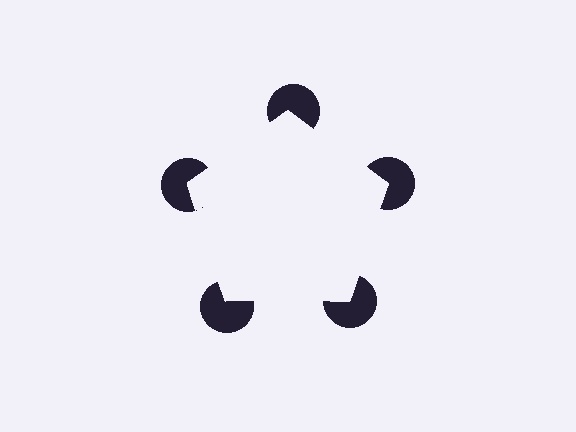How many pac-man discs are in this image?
There are 5 — one at each vertex of the illusory pentagon.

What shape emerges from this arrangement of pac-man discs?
An illusory pentagon — its edges are inferred from the aligned wedge cuts in the pac-man discs, not physically drawn.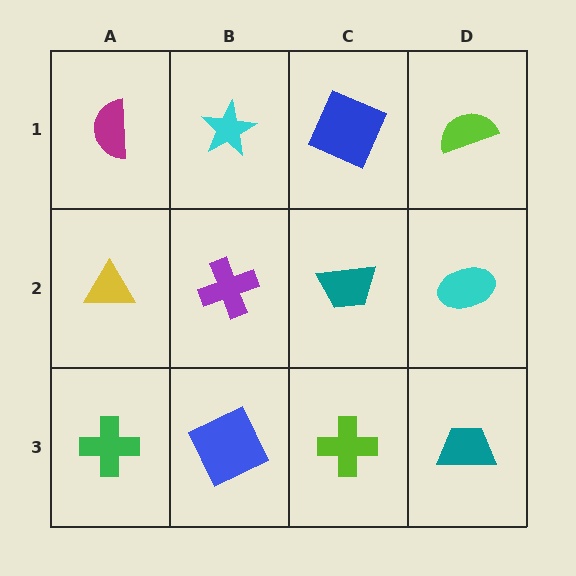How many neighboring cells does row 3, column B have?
3.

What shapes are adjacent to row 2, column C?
A blue square (row 1, column C), a lime cross (row 3, column C), a purple cross (row 2, column B), a cyan ellipse (row 2, column D).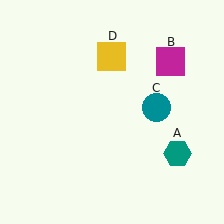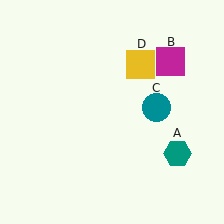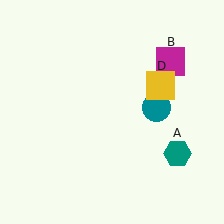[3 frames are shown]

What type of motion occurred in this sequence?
The yellow square (object D) rotated clockwise around the center of the scene.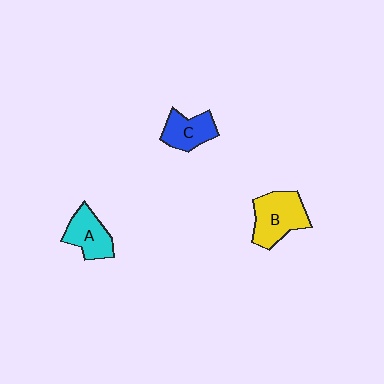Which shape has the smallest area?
Shape C (blue).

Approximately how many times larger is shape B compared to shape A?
Approximately 1.3 times.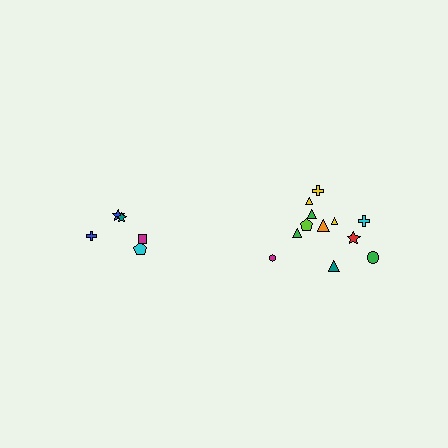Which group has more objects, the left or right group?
The right group.